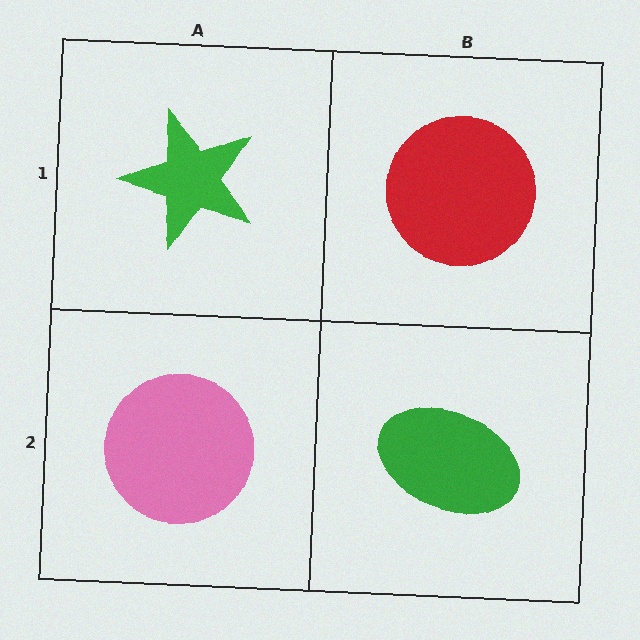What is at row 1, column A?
A green star.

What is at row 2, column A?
A pink circle.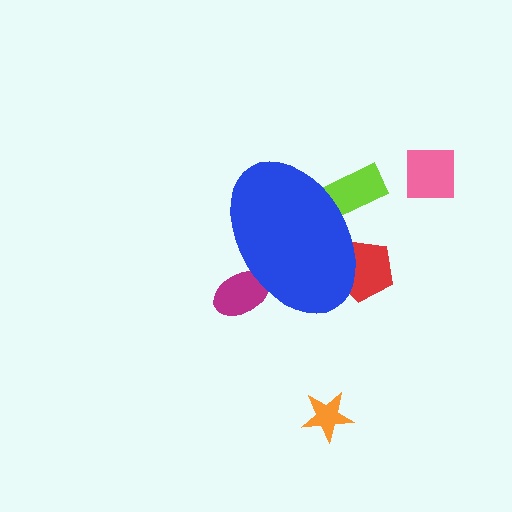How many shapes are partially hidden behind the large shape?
3 shapes are partially hidden.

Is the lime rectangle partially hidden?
Yes, the lime rectangle is partially hidden behind the blue ellipse.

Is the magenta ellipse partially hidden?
Yes, the magenta ellipse is partially hidden behind the blue ellipse.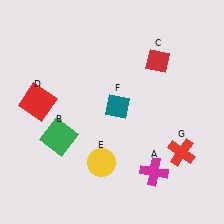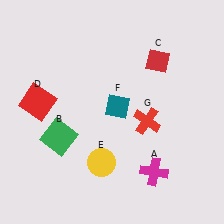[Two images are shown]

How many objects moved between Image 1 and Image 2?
1 object moved between the two images.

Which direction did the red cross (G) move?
The red cross (G) moved left.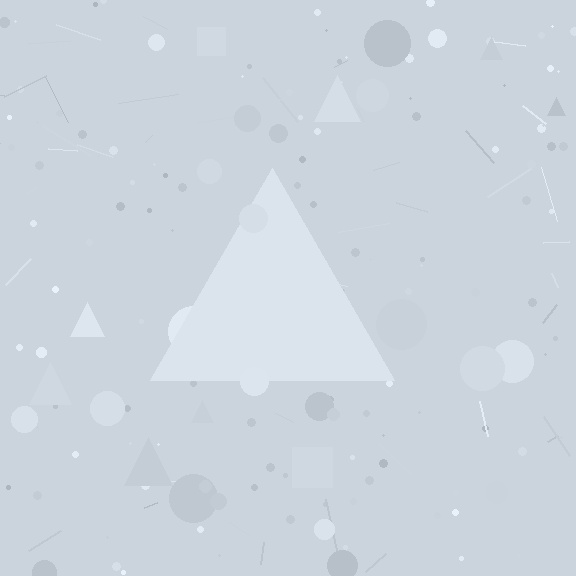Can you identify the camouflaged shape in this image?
The camouflaged shape is a triangle.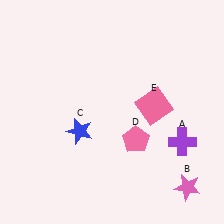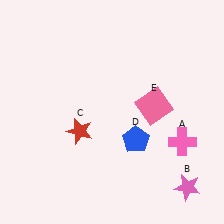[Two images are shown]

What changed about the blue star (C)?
In Image 1, C is blue. In Image 2, it changed to red.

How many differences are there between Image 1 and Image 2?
There are 3 differences between the two images.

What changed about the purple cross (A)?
In Image 1, A is purple. In Image 2, it changed to pink.